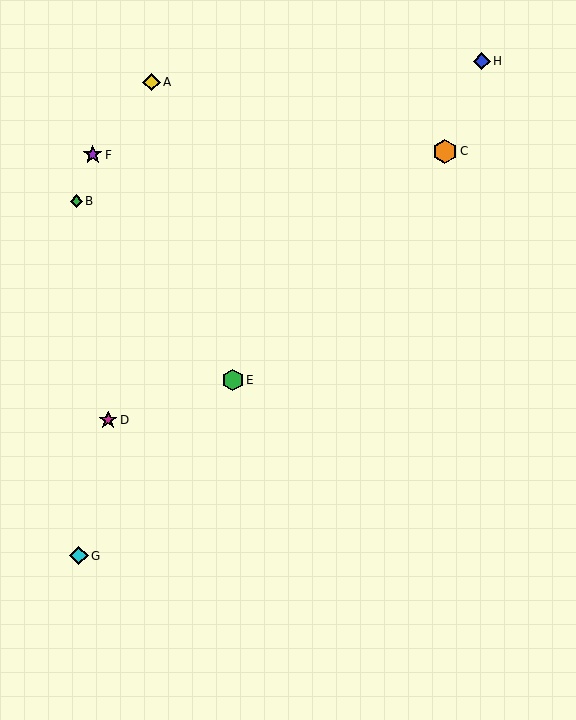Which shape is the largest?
The orange hexagon (labeled C) is the largest.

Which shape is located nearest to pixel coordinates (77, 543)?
The cyan diamond (labeled G) at (79, 556) is nearest to that location.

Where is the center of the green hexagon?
The center of the green hexagon is at (233, 380).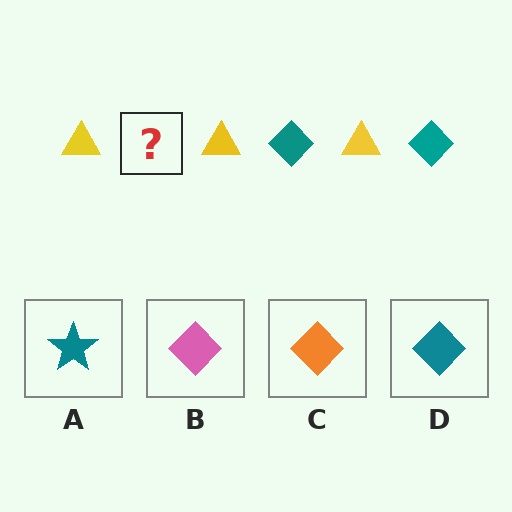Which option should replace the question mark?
Option D.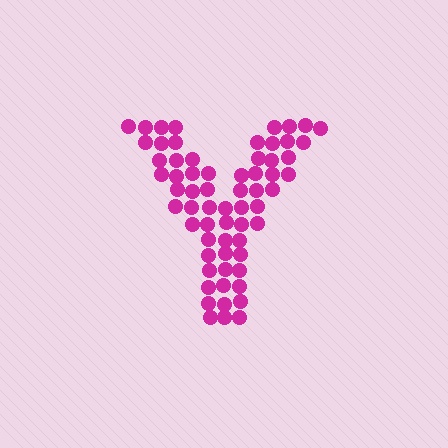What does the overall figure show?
The overall figure shows the letter Y.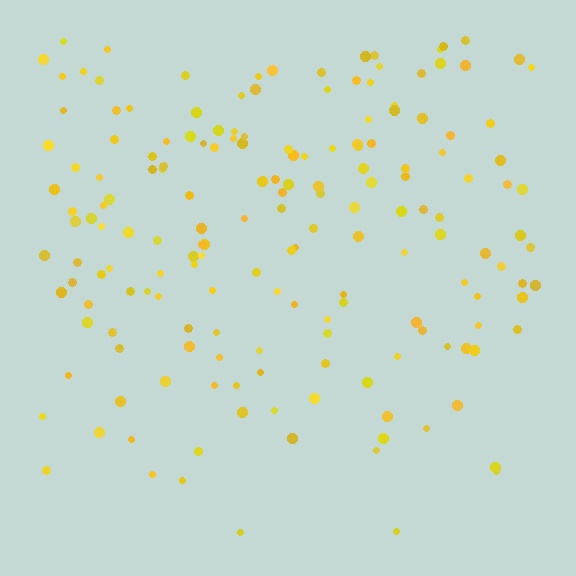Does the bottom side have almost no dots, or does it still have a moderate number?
Still a moderate number, just noticeably fewer than the top.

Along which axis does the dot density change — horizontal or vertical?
Vertical.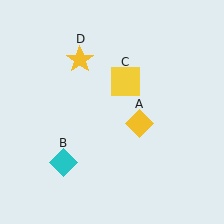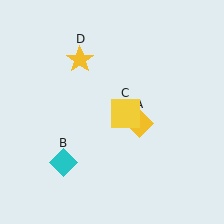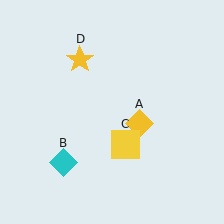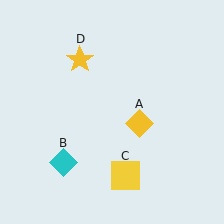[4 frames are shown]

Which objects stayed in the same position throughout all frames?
Yellow diamond (object A) and cyan diamond (object B) and yellow star (object D) remained stationary.